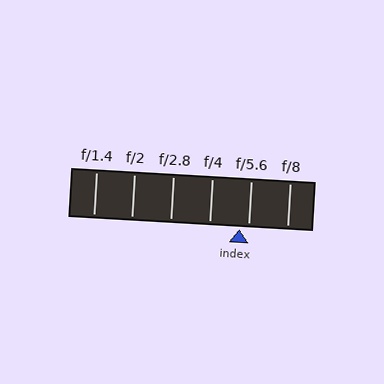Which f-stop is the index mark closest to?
The index mark is closest to f/5.6.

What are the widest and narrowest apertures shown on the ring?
The widest aperture shown is f/1.4 and the narrowest is f/8.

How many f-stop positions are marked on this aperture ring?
There are 6 f-stop positions marked.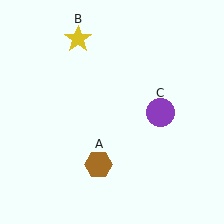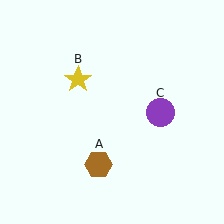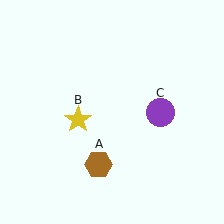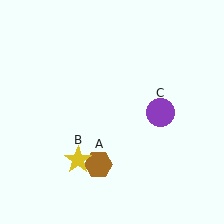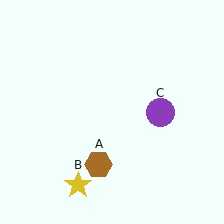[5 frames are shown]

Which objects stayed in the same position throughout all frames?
Brown hexagon (object A) and purple circle (object C) remained stationary.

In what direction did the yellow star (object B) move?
The yellow star (object B) moved down.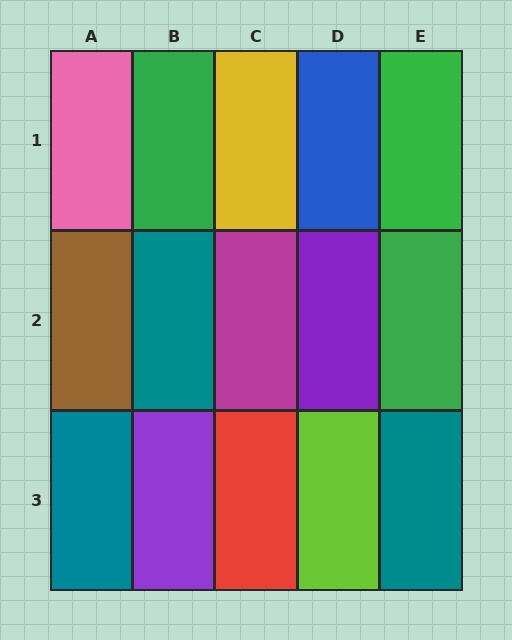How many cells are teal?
3 cells are teal.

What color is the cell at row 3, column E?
Teal.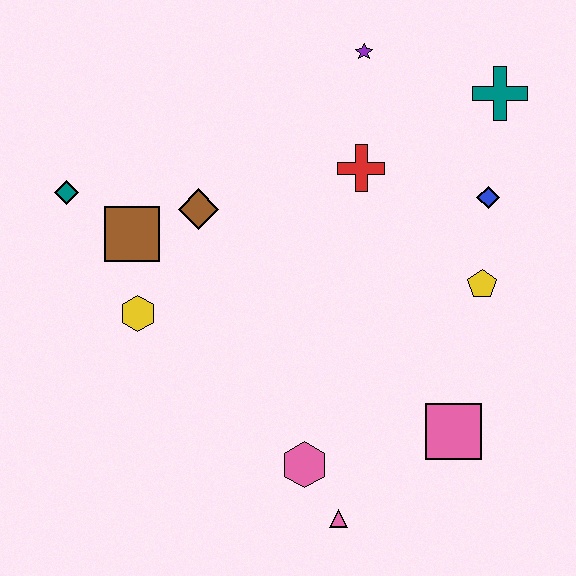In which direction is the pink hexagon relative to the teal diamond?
The pink hexagon is below the teal diamond.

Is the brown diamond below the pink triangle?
No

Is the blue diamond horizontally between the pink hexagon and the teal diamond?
No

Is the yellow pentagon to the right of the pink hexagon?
Yes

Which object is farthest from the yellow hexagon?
The teal cross is farthest from the yellow hexagon.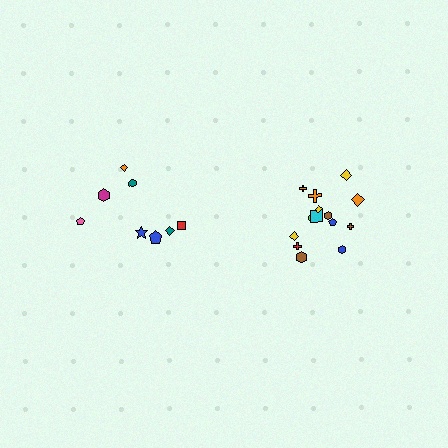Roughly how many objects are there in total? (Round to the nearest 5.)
Roughly 25 objects in total.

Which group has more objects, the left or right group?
The right group.